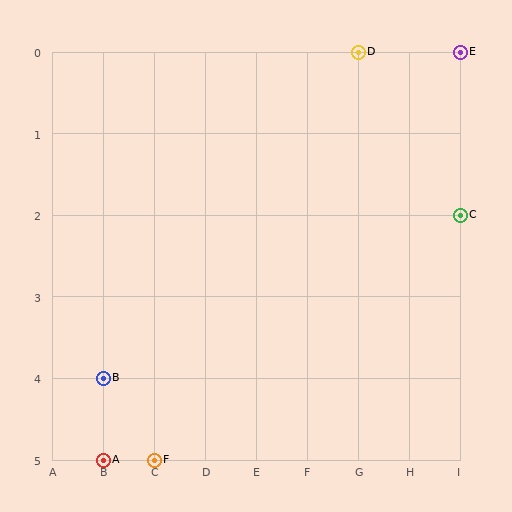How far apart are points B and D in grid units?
Points B and D are 5 columns and 4 rows apart (about 6.4 grid units diagonally).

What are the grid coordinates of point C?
Point C is at grid coordinates (I, 2).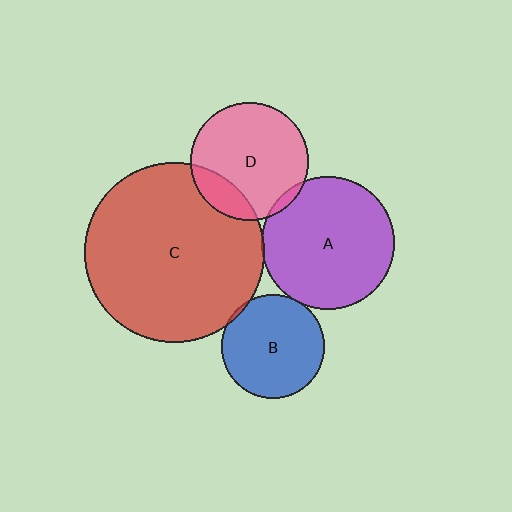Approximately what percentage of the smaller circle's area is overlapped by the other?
Approximately 5%.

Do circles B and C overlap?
Yes.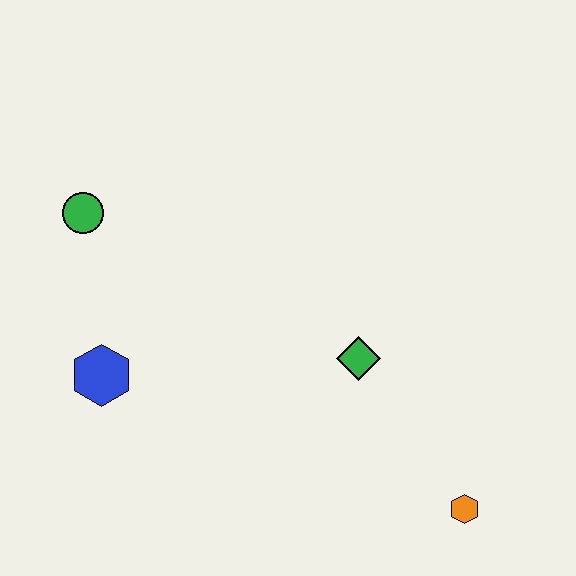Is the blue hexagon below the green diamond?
Yes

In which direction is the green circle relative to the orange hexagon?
The green circle is to the left of the orange hexagon.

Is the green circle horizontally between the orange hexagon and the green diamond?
No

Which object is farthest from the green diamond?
The green circle is farthest from the green diamond.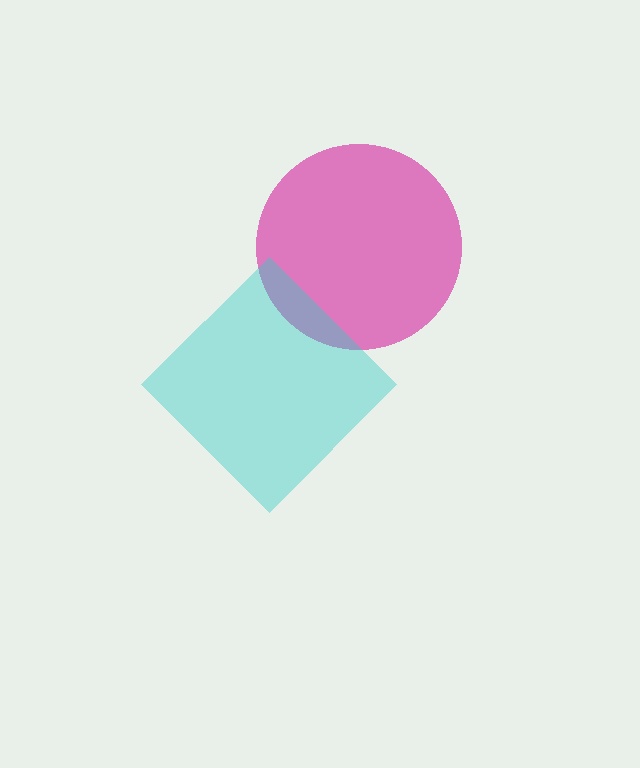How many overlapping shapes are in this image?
There are 2 overlapping shapes in the image.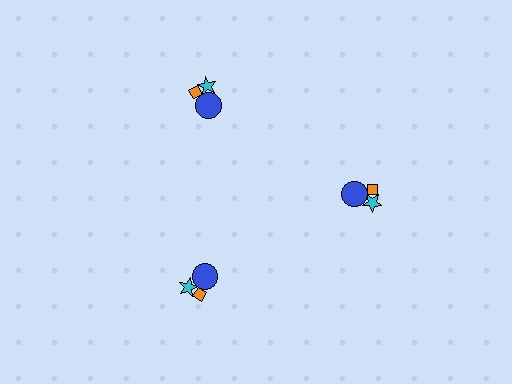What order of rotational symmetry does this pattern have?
This pattern has 3-fold rotational symmetry.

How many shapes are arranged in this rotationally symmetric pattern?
There are 9 shapes, arranged in 3 groups of 3.